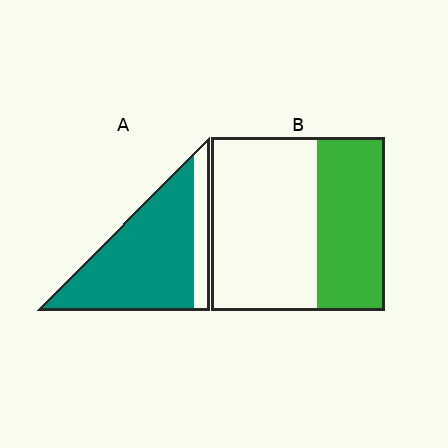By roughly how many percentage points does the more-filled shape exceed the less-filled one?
By roughly 45 percentage points (A over B).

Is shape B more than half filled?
No.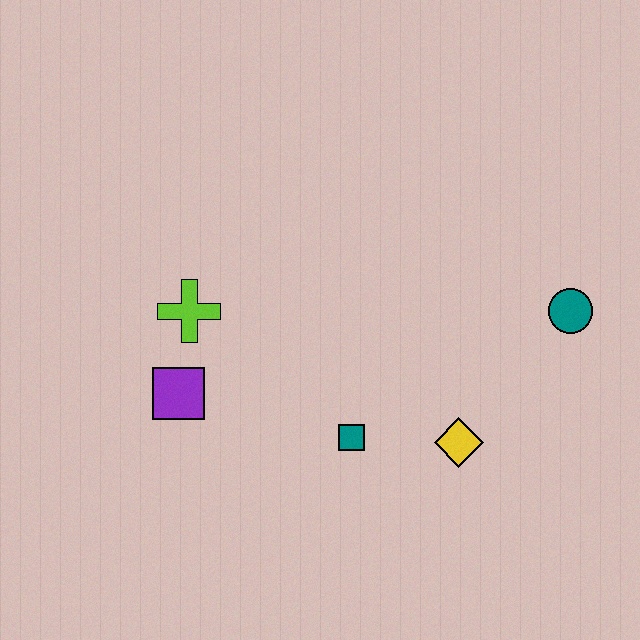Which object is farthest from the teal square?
The teal circle is farthest from the teal square.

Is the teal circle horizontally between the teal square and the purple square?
No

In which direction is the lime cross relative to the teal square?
The lime cross is to the left of the teal square.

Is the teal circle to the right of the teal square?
Yes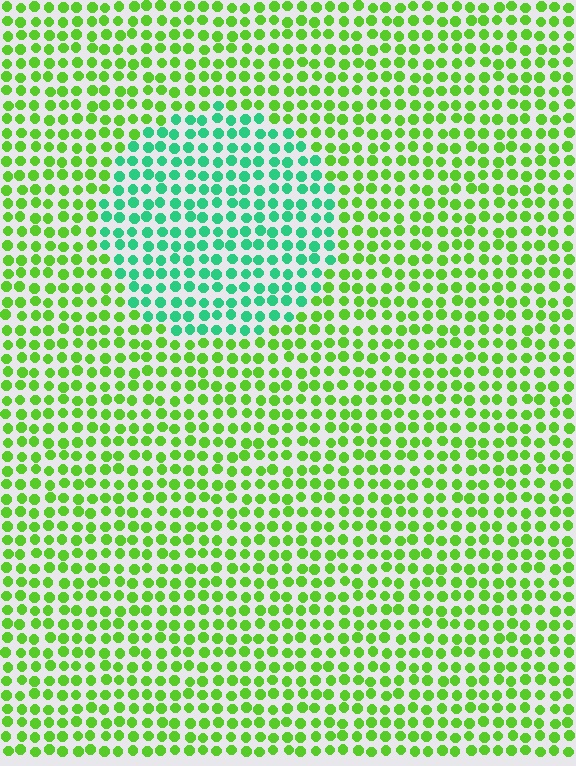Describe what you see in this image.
The image is filled with small lime elements in a uniform arrangement. A circle-shaped region is visible where the elements are tinted to a slightly different hue, forming a subtle color boundary.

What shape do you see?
I see a circle.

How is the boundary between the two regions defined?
The boundary is defined purely by a slight shift in hue (about 49 degrees). Spacing, size, and orientation are identical on both sides.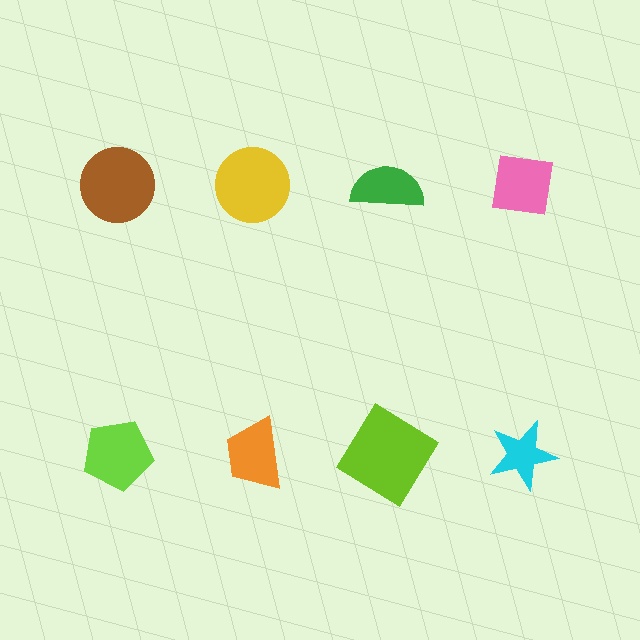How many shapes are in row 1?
4 shapes.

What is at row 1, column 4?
A pink square.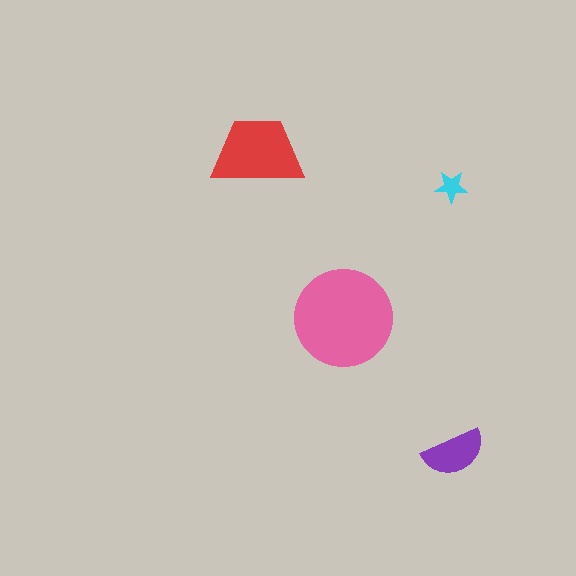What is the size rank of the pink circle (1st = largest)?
1st.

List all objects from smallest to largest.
The cyan star, the purple semicircle, the red trapezoid, the pink circle.